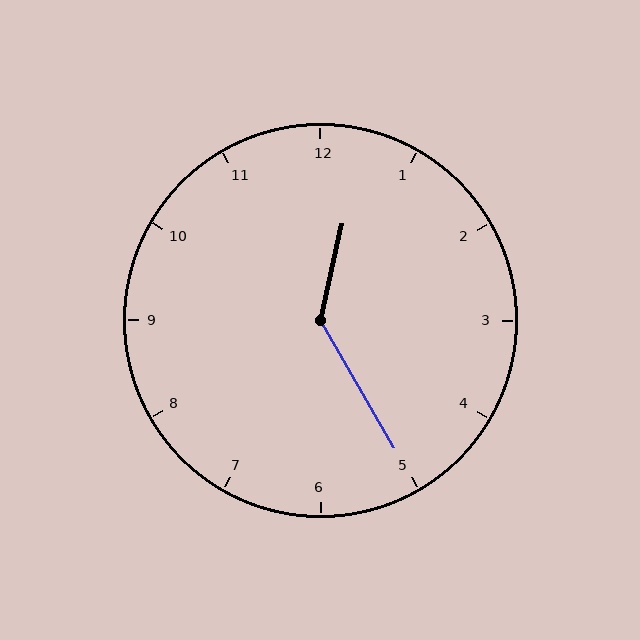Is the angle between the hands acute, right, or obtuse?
It is obtuse.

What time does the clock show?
12:25.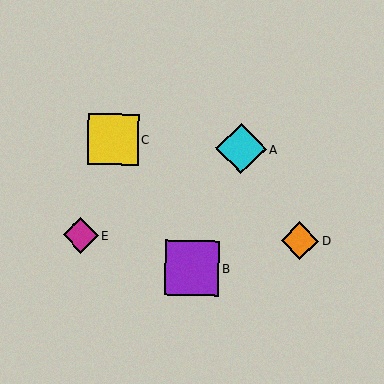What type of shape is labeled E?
Shape E is a magenta diamond.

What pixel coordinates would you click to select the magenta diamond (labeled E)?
Click at (81, 235) to select the magenta diamond E.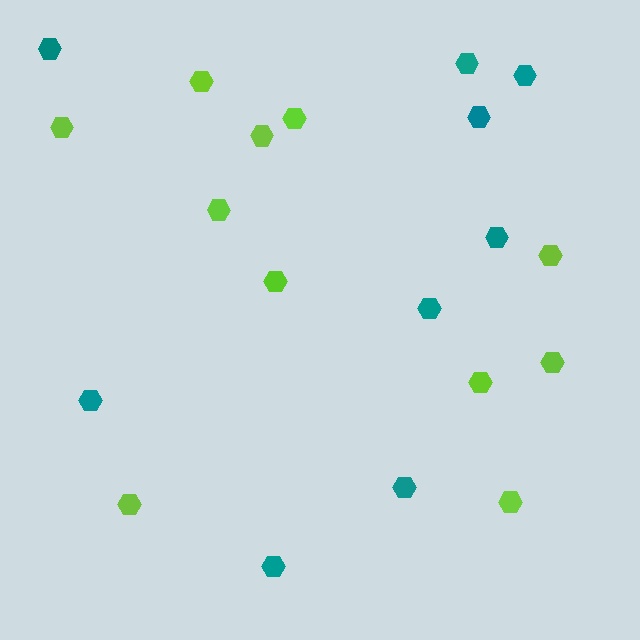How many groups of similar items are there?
There are 2 groups: one group of lime hexagons (11) and one group of teal hexagons (9).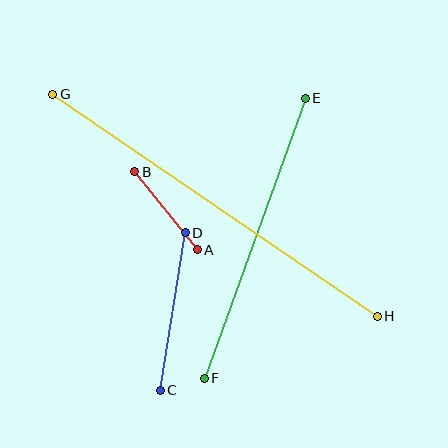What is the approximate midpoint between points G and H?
The midpoint is at approximately (215, 205) pixels.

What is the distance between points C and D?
The distance is approximately 159 pixels.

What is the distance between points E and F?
The distance is approximately 298 pixels.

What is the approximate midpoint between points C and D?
The midpoint is at approximately (173, 312) pixels.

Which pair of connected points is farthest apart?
Points G and H are farthest apart.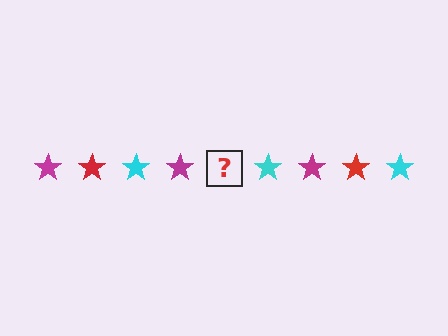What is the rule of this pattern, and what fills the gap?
The rule is that the pattern cycles through magenta, red, cyan stars. The gap should be filled with a red star.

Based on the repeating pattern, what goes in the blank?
The blank should be a red star.